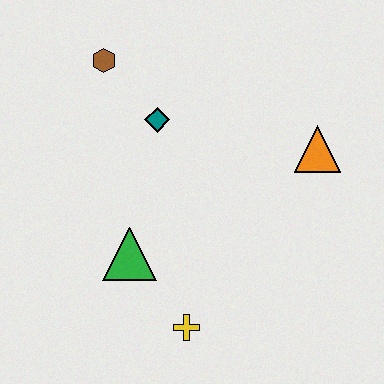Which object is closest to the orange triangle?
The teal diamond is closest to the orange triangle.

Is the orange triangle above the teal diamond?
No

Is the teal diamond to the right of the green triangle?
Yes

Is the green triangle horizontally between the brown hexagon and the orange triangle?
Yes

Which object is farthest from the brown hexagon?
The yellow cross is farthest from the brown hexagon.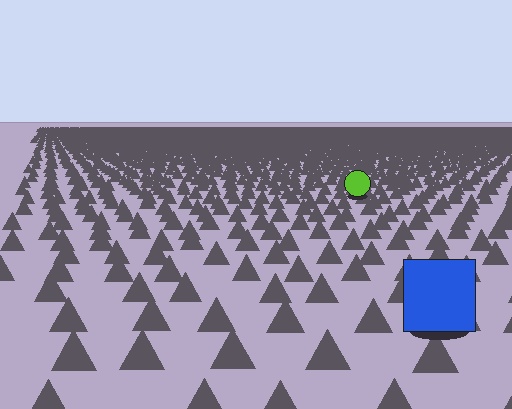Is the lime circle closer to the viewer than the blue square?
No. The blue square is closer — you can tell from the texture gradient: the ground texture is coarser near it.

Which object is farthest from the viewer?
The lime circle is farthest from the viewer. It appears smaller and the ground texture around it is denser.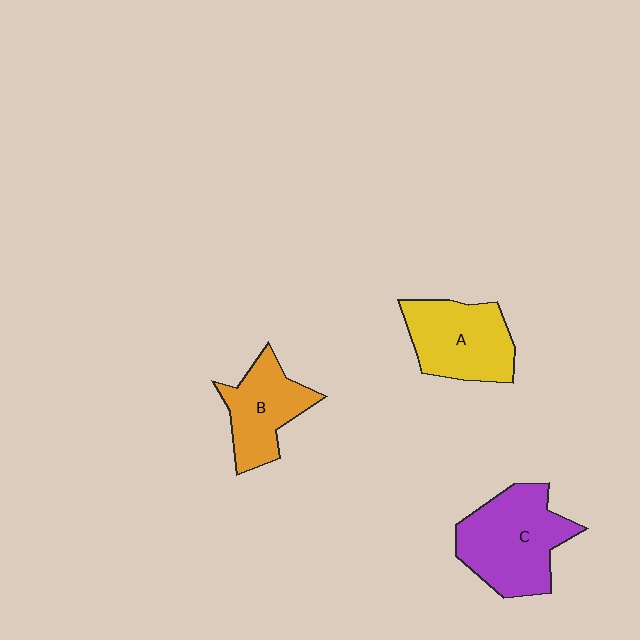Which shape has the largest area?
Shape C (purple).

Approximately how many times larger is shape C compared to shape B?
Approximately 1.5 times.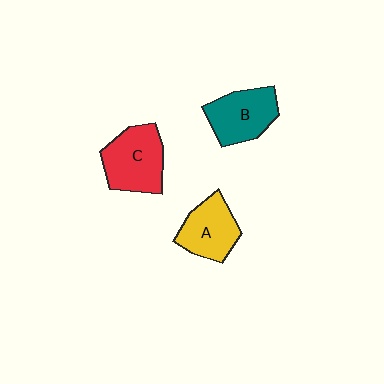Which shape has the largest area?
Shape C (red).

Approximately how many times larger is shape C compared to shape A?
Approximately 1.2 times.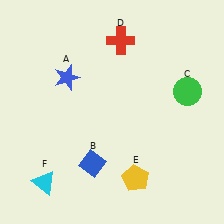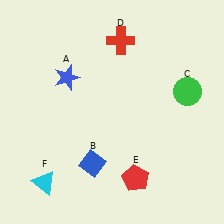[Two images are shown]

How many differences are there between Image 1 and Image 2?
There is 1 difference between the two images.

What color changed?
The pentagon (E) changed from yellow in Image 1 to red in Image 2.